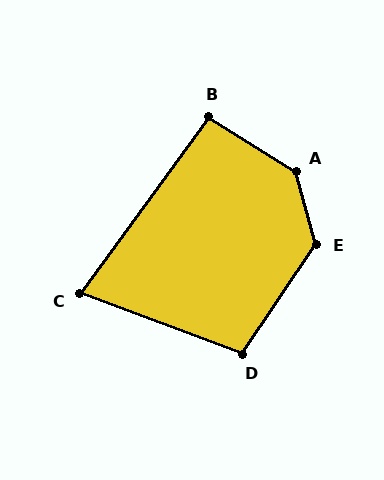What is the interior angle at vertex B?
Approximately 94 degrees (approximately right).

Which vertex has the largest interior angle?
A, at approximately 138 degrees.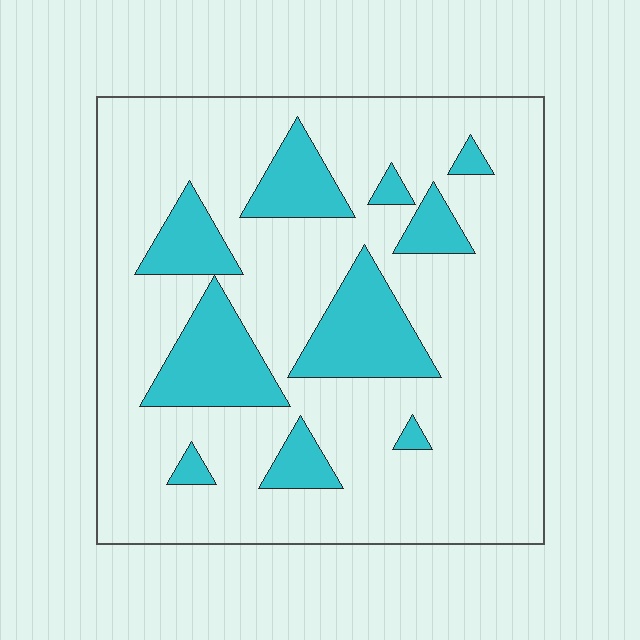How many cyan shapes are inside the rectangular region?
10.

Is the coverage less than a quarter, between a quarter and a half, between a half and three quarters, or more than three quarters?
Less than a quarter.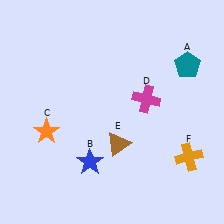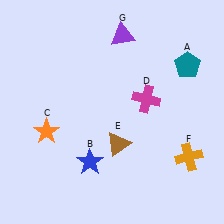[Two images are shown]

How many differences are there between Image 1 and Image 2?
There is 1 difference between the two images.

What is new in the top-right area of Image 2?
A purple triangle (G) was added in the top-right area of Image 2.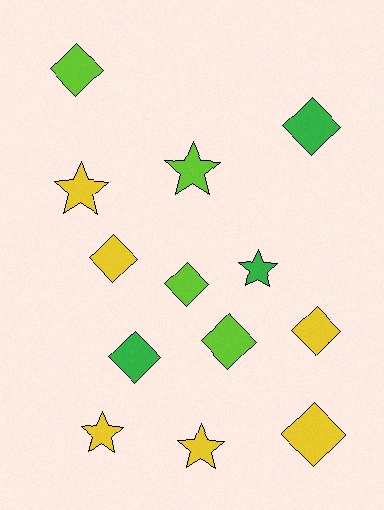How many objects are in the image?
There are 13 objects.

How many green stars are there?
There is 1 green star.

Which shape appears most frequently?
Diamond, with 8 objects.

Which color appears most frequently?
Yellow, with 6 objects.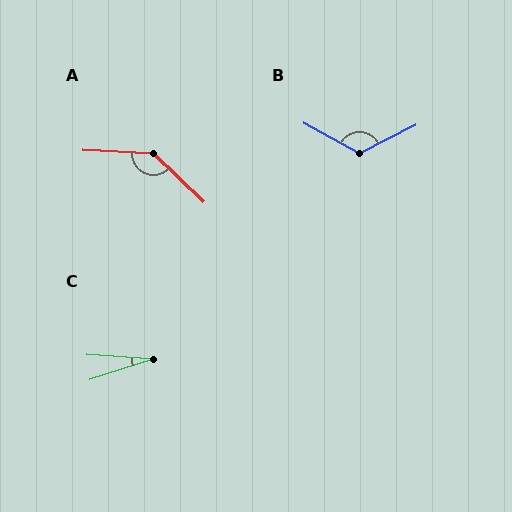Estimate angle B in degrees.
Approximately 125 degrees.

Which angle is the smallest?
C, at approximately 21 degrees.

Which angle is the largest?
A, at approximately 139 degrees.